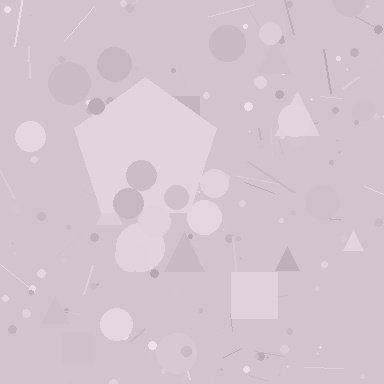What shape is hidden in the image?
A pentagon is hidden in the image.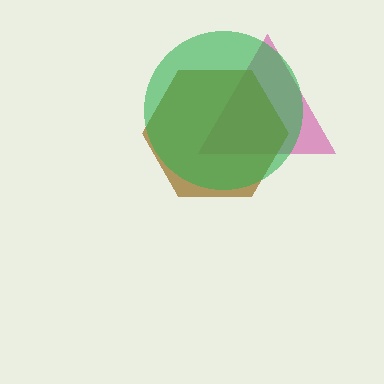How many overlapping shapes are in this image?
There are 3 overlapping shapes in the image.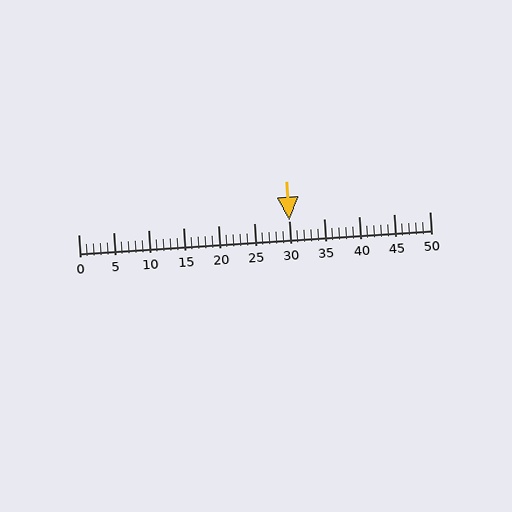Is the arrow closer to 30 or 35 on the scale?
The arrow is closer to 30.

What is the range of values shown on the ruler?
The ruler shows values from 0 to 50.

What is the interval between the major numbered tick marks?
The major tick marks are spaced 5 units apart.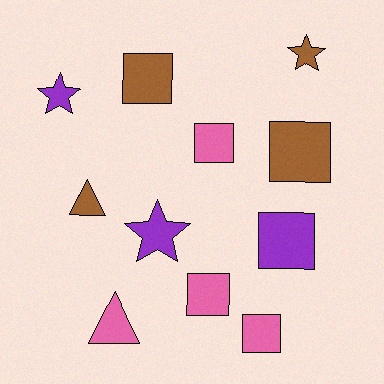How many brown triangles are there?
There is 1 brown triangle.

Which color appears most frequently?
Brown, with 4 objects.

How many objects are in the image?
There are 11 objects.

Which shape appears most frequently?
Square, with 6 objects.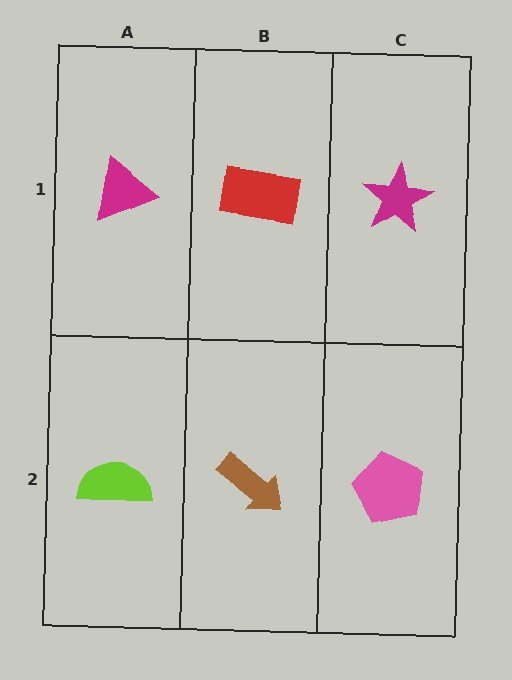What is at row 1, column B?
A red rectangle.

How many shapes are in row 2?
3 shapes.